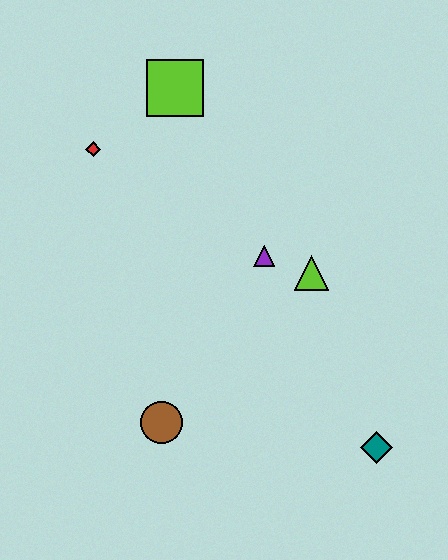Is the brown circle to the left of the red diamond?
No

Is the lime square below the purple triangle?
No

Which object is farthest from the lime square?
The teal diamond is farthest from the lime square.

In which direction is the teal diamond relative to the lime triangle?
The teal diamond is below the lime triangle.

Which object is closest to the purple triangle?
The lime triangle is closest to the purple triangle.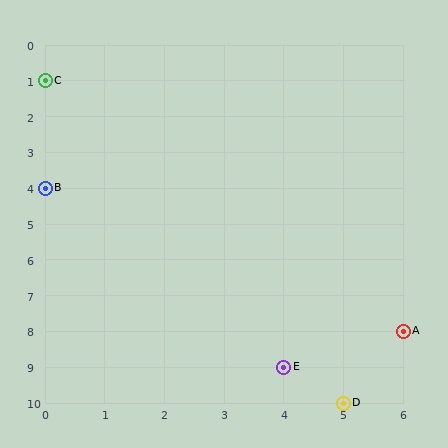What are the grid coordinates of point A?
Point A is at grid coordinates (6, 8).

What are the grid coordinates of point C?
Point C is at grid coordinates (0, 1).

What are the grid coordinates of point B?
Point B is at grid coordinates (0, 4).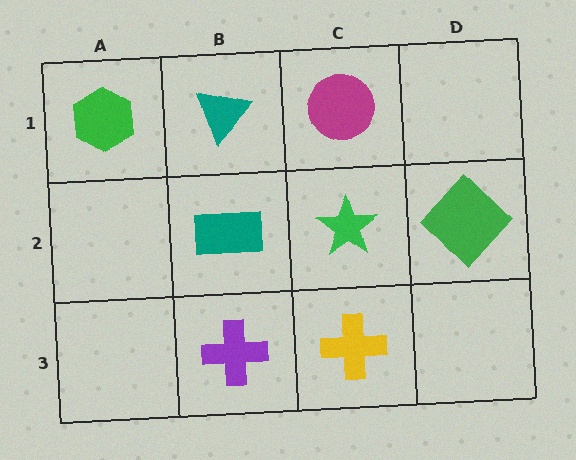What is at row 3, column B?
A purple cross.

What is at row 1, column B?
A teal triangle.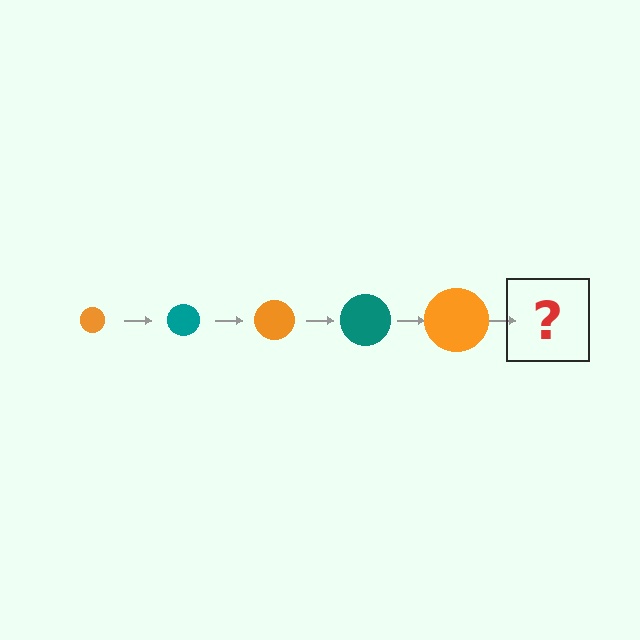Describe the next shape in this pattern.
It should be a teal circle, larger than the previous one.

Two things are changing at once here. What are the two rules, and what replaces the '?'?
The two rules are that the circle grows larger each step and the color cycles through orange and teal. The '?' should be a teal circle, larger than the previous one.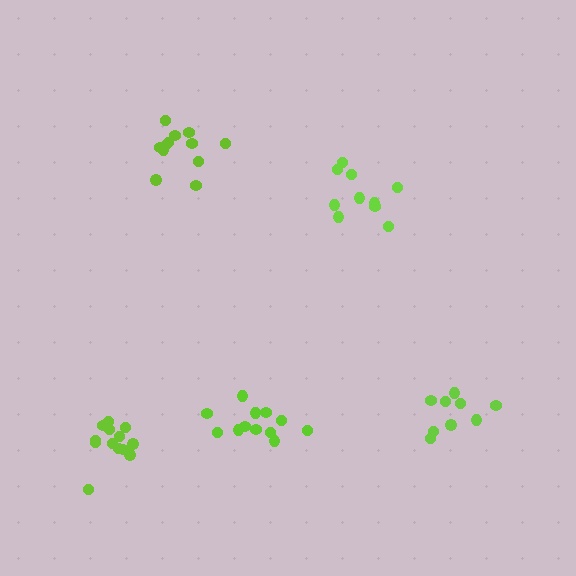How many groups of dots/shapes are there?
There are 5 groups.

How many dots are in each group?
Group 1: 9 dots, Group 2: 12 dots, Group 3: 10 dots, Group 4: 12 dots, Group 5: 13 dots (56 total).